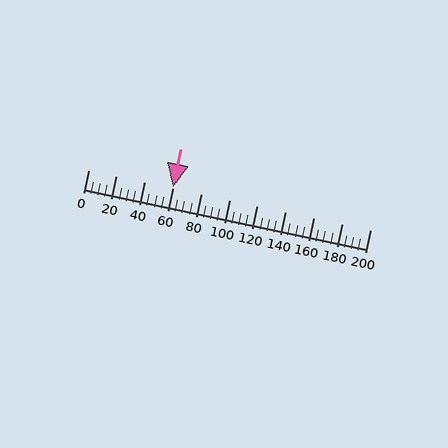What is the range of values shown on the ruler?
The ruler shows values from 0 to 200.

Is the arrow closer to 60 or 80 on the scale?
The arrow is closer to 60.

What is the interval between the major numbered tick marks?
The major tick marks are spaced 20 units apart.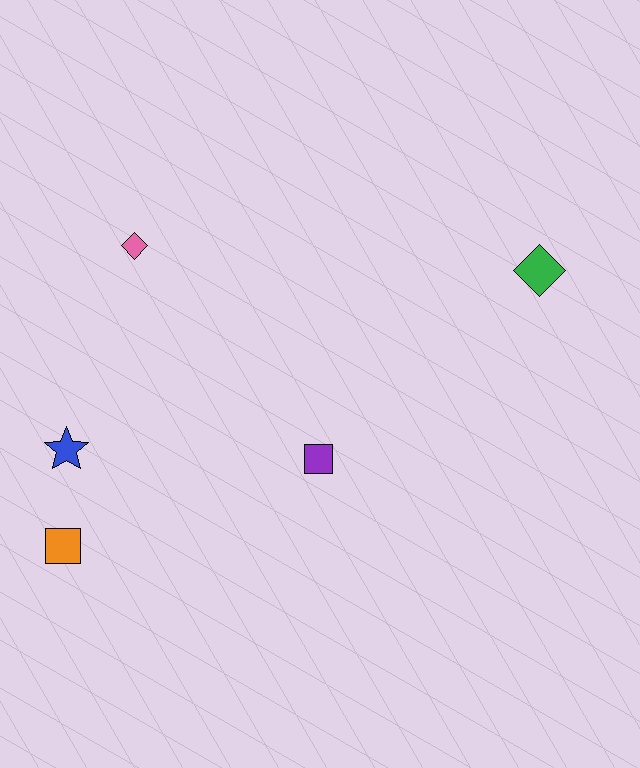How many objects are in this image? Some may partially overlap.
There are 5 objects.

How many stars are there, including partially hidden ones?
There is 1 star.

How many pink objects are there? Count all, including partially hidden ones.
There is 1 pink object.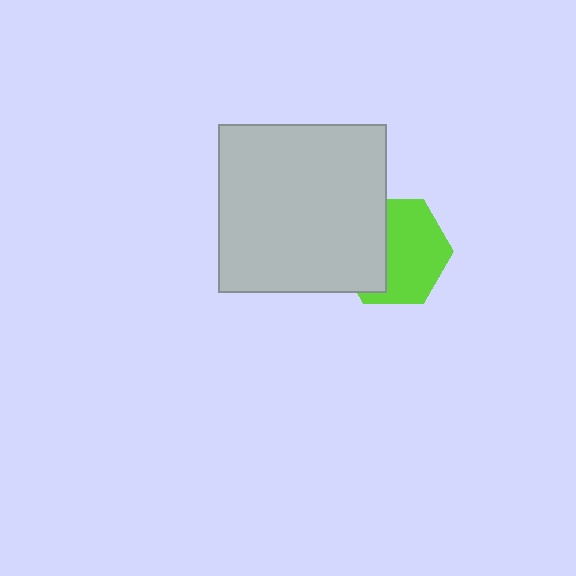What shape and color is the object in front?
The object in front is a light gray square.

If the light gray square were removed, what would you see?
You would see the complete lime hexagon.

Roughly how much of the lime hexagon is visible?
About half of it is visible (roughly 60%).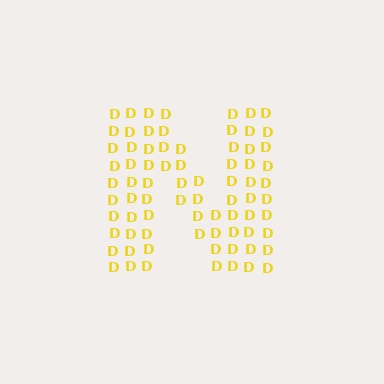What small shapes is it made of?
It is made of small letter D's.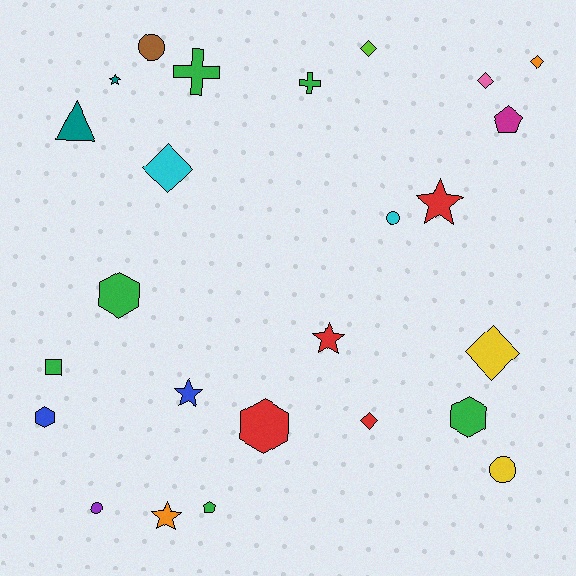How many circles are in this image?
There are 4 circles.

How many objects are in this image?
There are 25 objects.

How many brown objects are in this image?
There is 1 brown object.